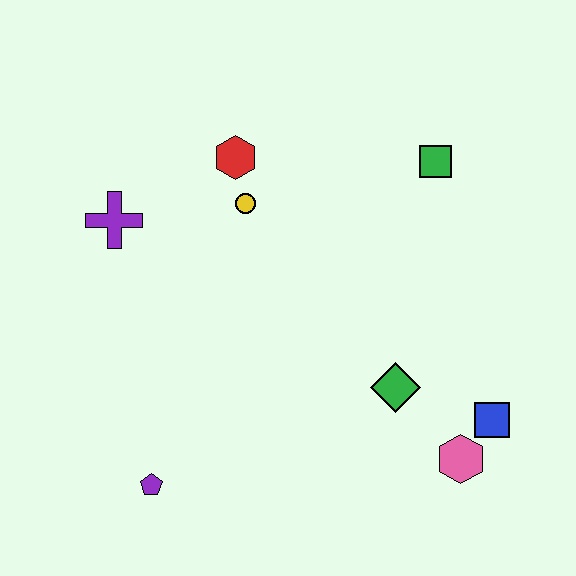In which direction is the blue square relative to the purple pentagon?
The blue square is to the right of the purple pentagon.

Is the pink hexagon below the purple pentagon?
No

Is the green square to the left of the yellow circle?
No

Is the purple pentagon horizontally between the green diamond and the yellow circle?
No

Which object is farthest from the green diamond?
The purple cross is farthest from the green diamond.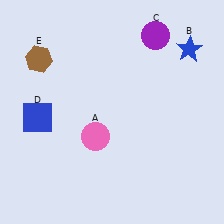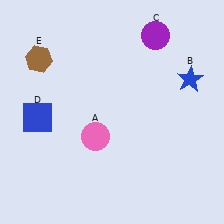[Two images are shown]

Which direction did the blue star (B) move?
The blue star (B) moved down.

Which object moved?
The blue star (B) moved down.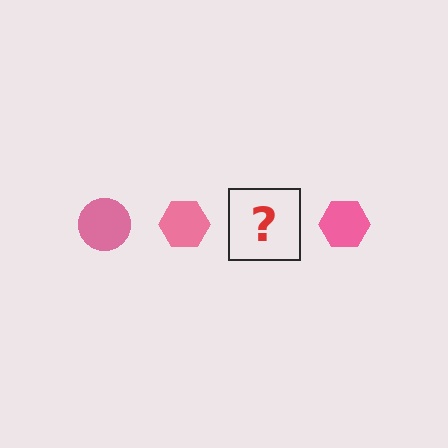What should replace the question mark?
The question mark should be replaced with a pink circle.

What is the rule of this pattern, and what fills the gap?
The rule is that the pattern cycles through circle, hexagon shapes in pink. The gap should be filled with a pink circle.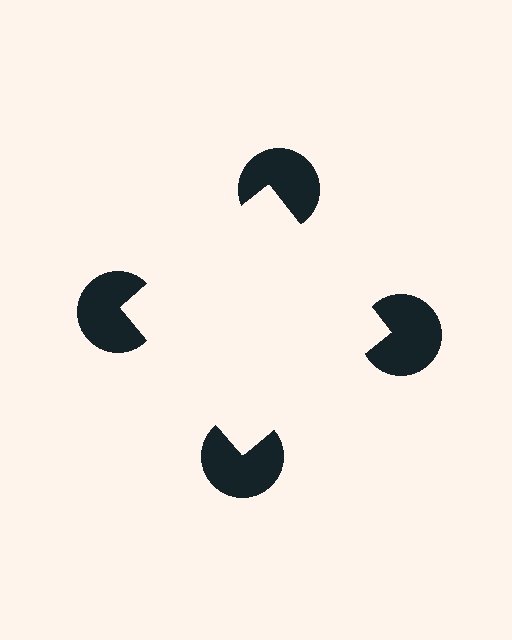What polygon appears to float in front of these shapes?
An illusory square — its edges are inferred from the aligned wedge cuts in the pac-man discs, not physically drawn.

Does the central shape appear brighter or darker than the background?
It typically appears slightly brighter than the background, even though no actual brightness change is drawn.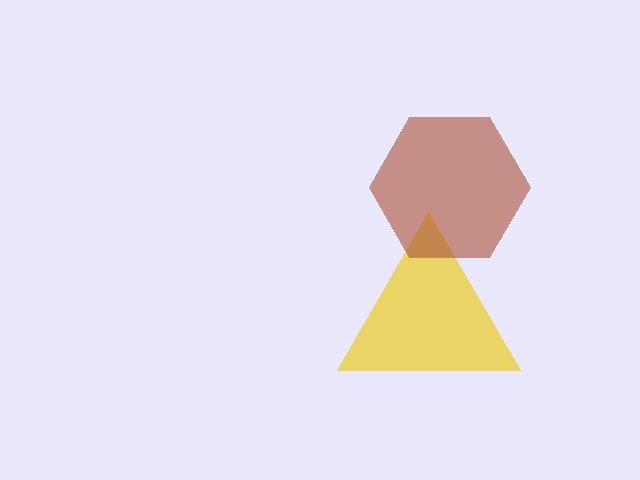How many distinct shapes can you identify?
There are 2 distinct shapes: a yellow triangle, a brown hexagon.